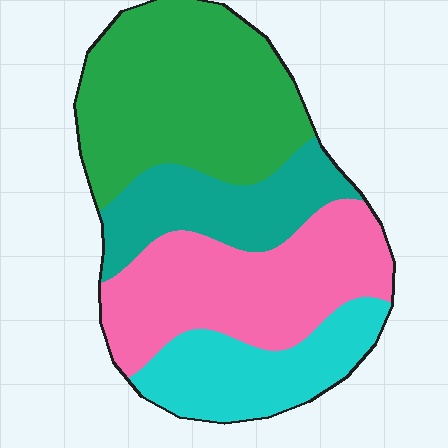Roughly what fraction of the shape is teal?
Teal covers roughly 15% of the shape.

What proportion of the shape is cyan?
Cyan covers about 20% of the shape.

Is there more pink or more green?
Green.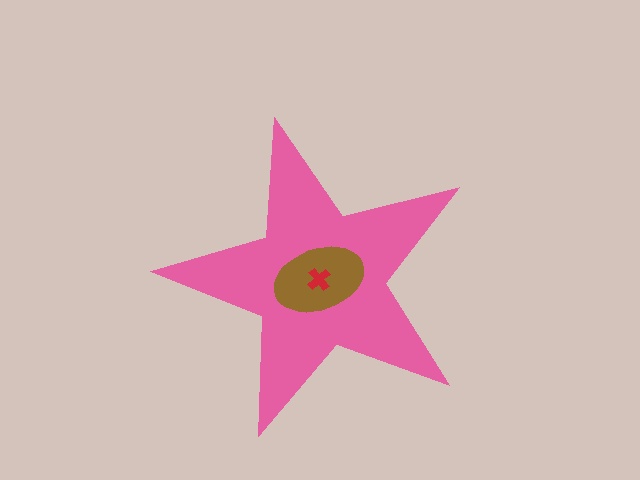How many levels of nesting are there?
3.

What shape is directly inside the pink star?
The brown ellipse.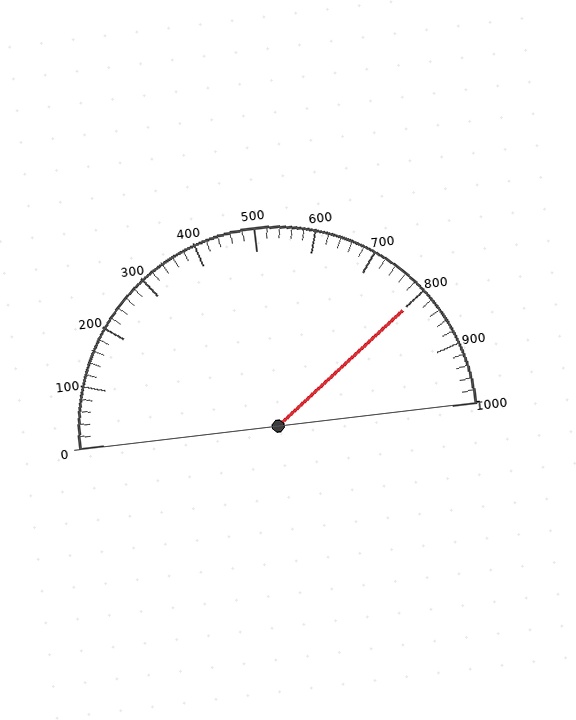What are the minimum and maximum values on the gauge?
The gauge ranges from 0 to 1000.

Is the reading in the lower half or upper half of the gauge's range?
The reading is in the upper half of the range (0 to 1000).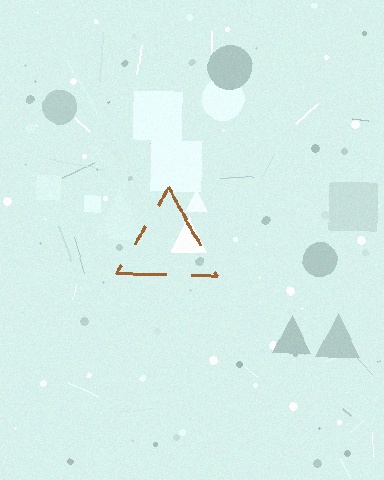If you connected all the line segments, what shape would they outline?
They would outline a triangle.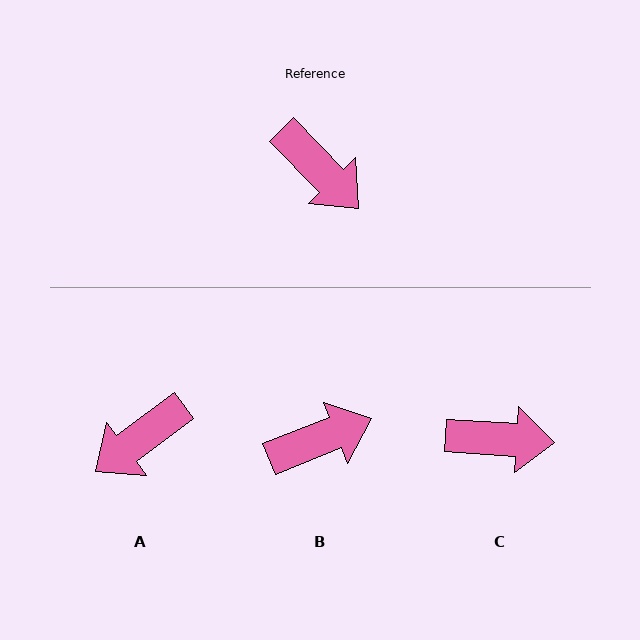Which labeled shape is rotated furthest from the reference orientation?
A, about 98 degrees away.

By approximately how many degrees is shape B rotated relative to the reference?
Approximately 67 degrees counter-clockwise.